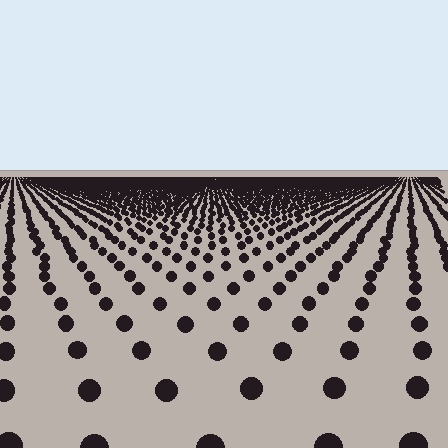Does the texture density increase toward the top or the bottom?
Density increases toward the top.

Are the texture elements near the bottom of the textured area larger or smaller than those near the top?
Larger. Near the bottom, elements are closer to the viewer and appear at a bigger on-screen size.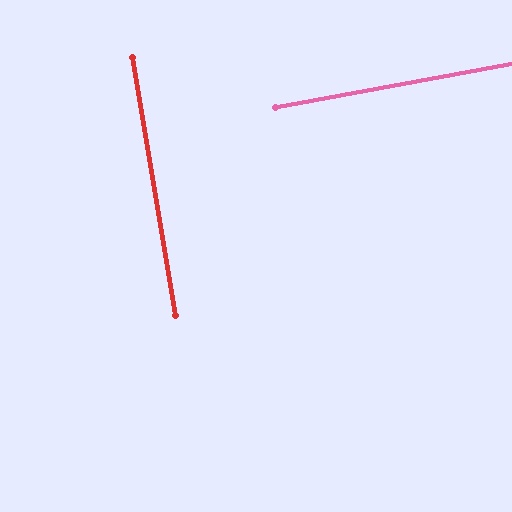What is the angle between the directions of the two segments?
Approximately 89 degrees.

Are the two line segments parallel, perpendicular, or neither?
Perpendicular — they meet at approximately 89°.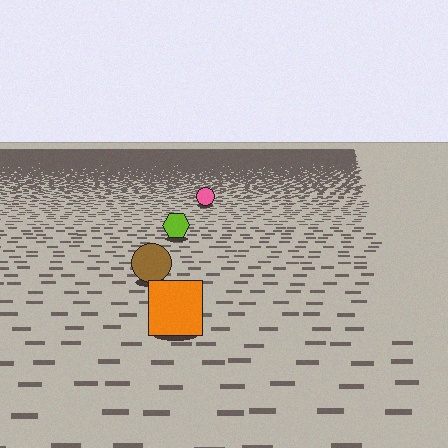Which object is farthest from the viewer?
The pink circle is farthest from the viewer. It appears smaller and the ground texture around it is denser.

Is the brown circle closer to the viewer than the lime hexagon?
Yes. The brown circle is closer — you can tell from the texture gradient: the ground texture is coarser near it.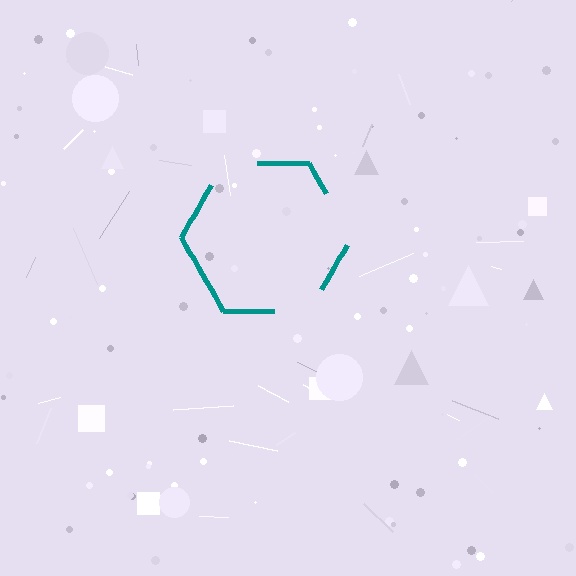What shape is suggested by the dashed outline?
The dashed outline suggests a hexagon.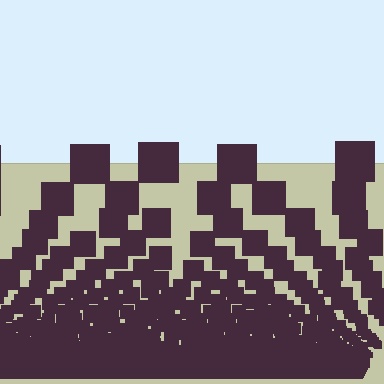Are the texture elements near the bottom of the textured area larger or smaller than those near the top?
Smaller. The gradient is inverted — elements near the bottom are smaller and denser.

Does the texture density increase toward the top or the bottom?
Density increases toward the bottom.